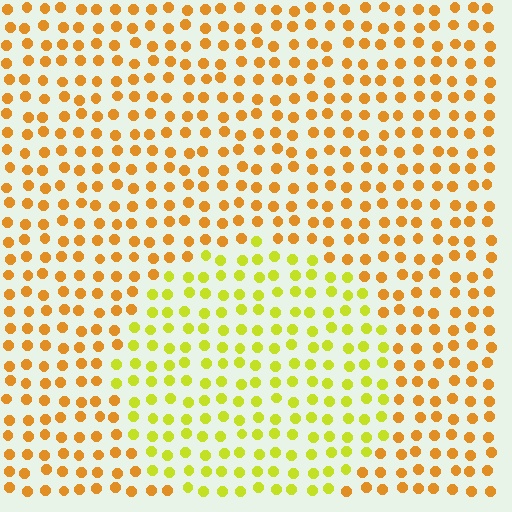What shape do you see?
I see a circle.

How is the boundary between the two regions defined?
The boundary is defined purely by a slight shift in hue (about 36 degrees). Spacing, size, and orientation are identical on both sides.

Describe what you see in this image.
The image is filled with small orange elements in a uniform arrangement. A circle-shaped region is visible where the elements are tinted to a slightly different hue, forming a subtle color boundary.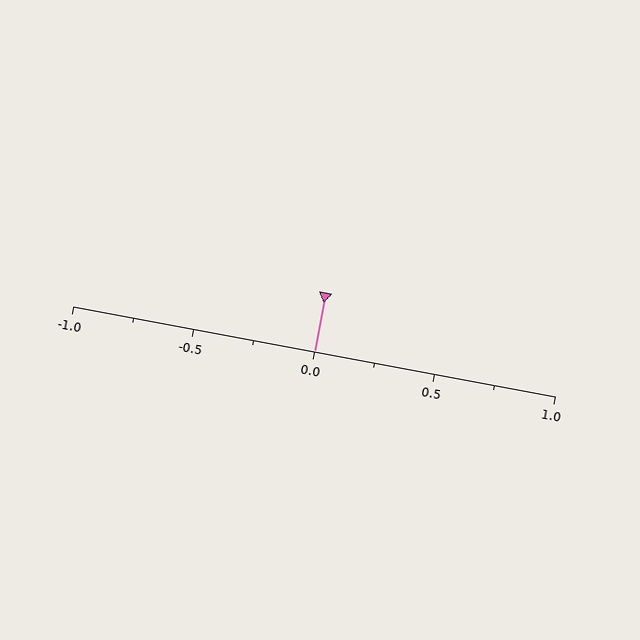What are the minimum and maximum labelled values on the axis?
The axis runs from -1.0 to 1.0.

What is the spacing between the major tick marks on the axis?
The major ticks are spaced 0.5 apart.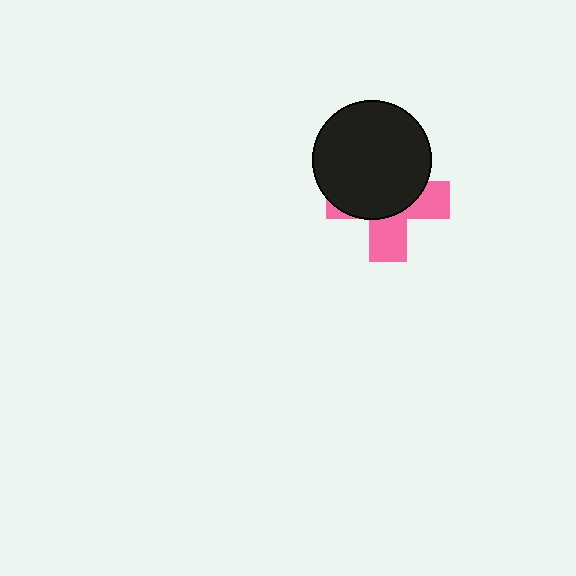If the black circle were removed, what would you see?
You would see the complete pink cross.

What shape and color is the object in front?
The object in front is a black circle.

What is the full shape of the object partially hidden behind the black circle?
The partially hidden object is a pink cross.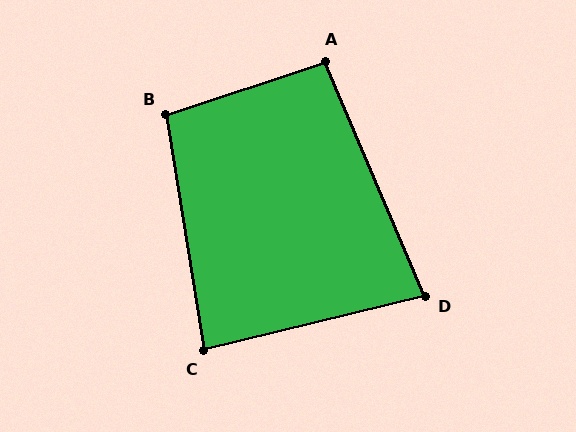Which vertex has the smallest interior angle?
D, at approximately 81 degrees.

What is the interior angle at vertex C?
Approximately 85 degrees (approximately right).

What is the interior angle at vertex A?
Approximately 95 degrees (approximately right).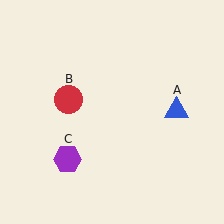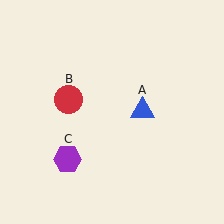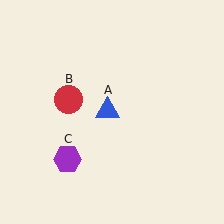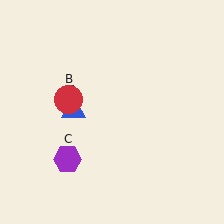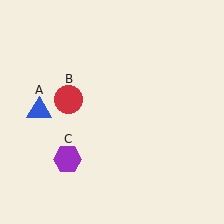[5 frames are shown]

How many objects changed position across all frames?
1 object changed position: blue triangle (object A).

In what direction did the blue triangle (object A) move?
The blue triangle (object A) moved left.